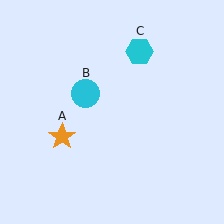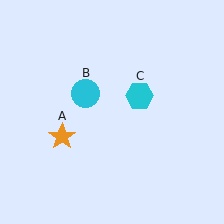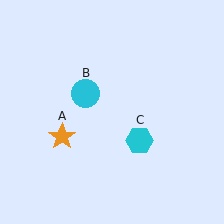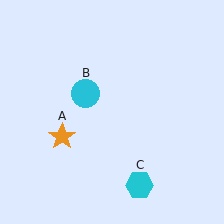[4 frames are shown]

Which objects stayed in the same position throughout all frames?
Orange star (object A) and cyan circle (object B) remained stationary.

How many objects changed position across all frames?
1 object changed position: cyan hexagon (object C).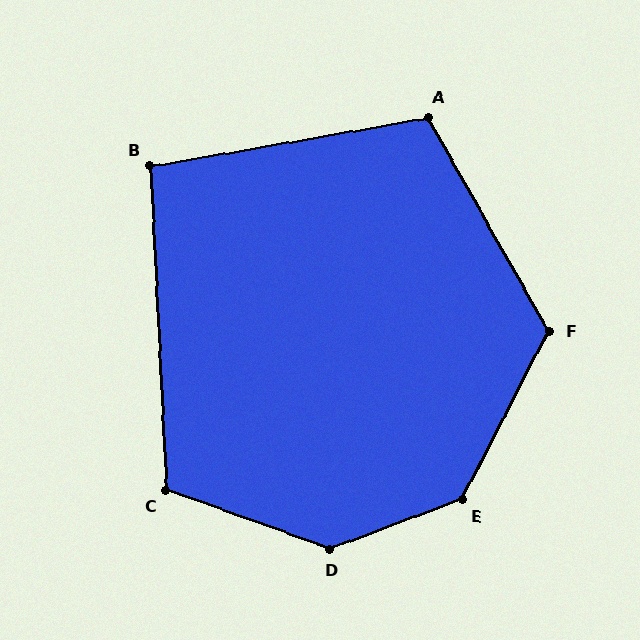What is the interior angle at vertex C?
Approximately 113 degrees (obtuse).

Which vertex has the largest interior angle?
D, at approximately 140 degrees.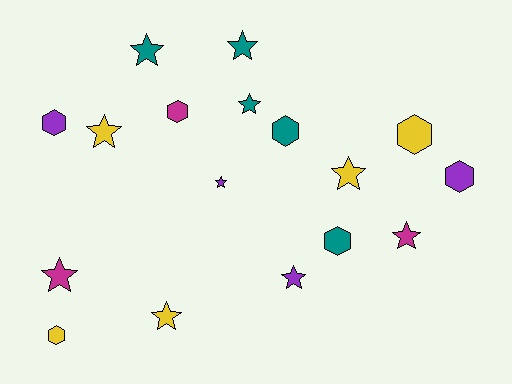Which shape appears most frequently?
Star, with 10 objects.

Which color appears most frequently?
Teal, with 5 objects.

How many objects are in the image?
There are 17 objects.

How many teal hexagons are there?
There are 2 teal hexagons.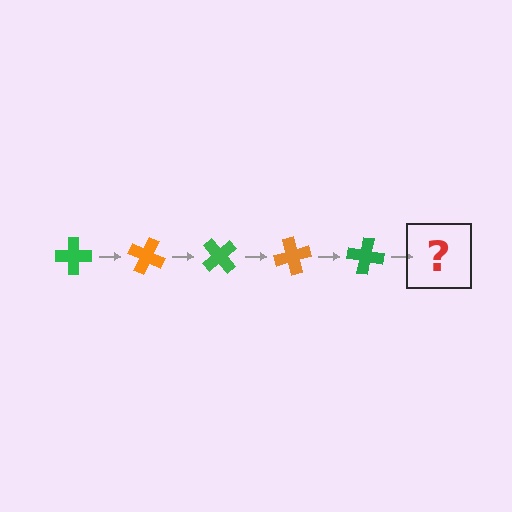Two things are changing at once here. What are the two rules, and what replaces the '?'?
The two rules are that it rotates 25 degrees each step and the color cycles through green and orange. The '?' should be an orange cross, rotated 125 degrees from the start.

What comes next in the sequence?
The next element should be an orange cross, rotated 125 degrees from the start.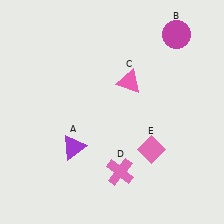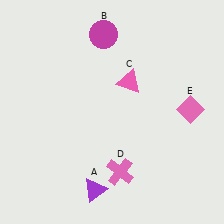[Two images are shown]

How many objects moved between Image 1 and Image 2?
3 objects moved between the two images.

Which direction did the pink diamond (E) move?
The pink diamond (E) moved up.